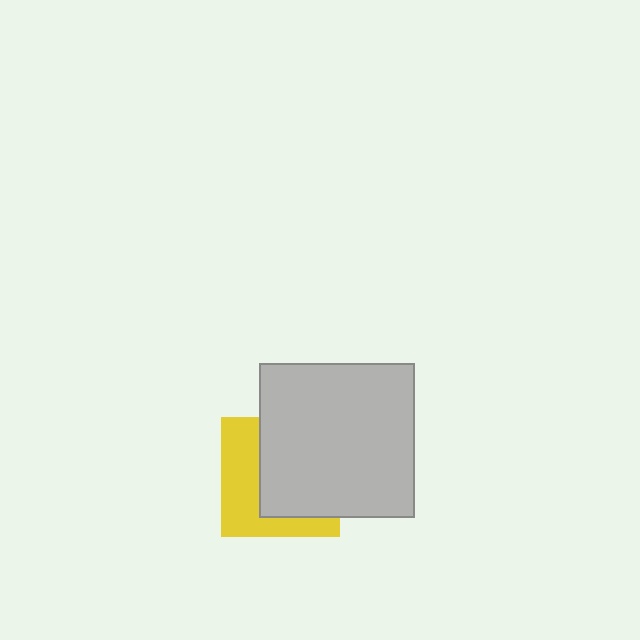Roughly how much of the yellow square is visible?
A small part of it is visible (roughly 44%).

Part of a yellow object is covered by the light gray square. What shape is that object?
It is a square.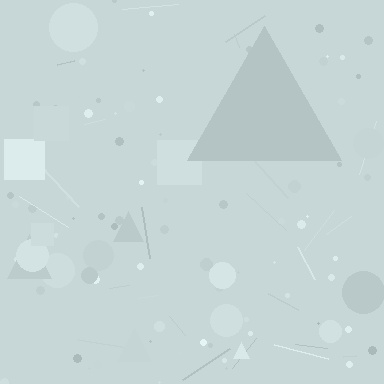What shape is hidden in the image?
A triangle is hidden in the image.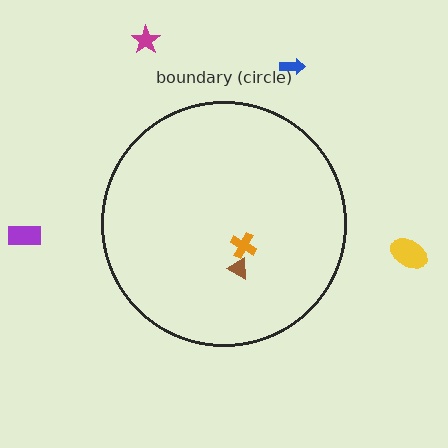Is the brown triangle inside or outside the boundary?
Inside.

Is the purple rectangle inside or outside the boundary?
Outside.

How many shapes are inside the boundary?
2 inside, 4 outside.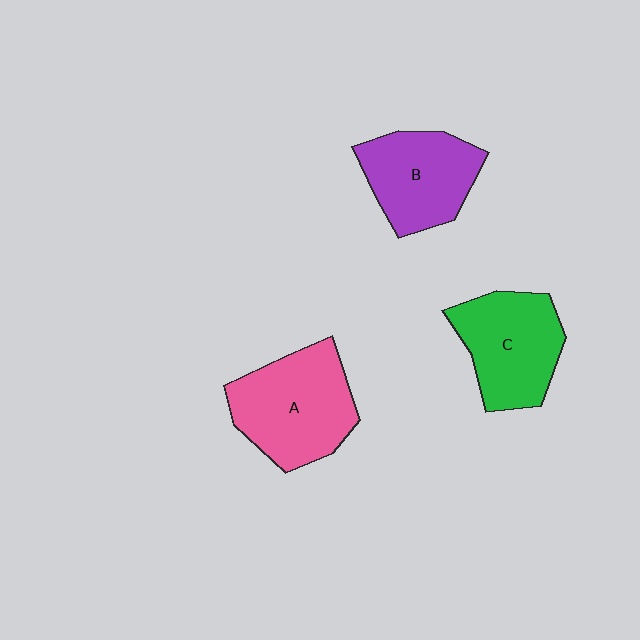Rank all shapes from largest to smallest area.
From largest to smallest: A (pink), C (green), B (purple).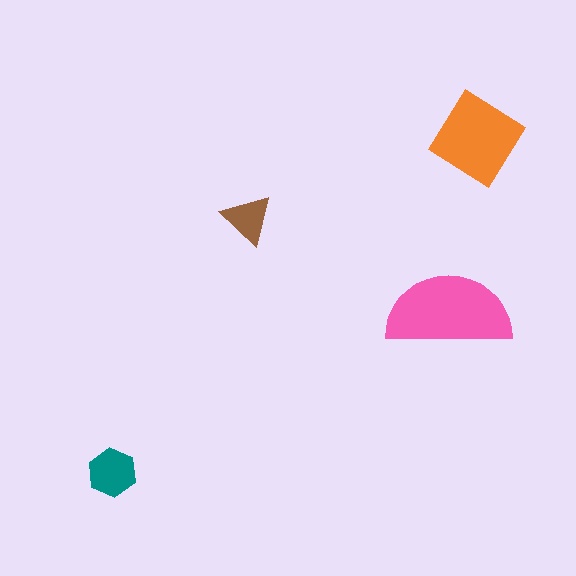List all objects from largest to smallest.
The pink semicircle, the orange diamond, the teal hexagon, the brown triangle.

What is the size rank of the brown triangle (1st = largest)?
4th.